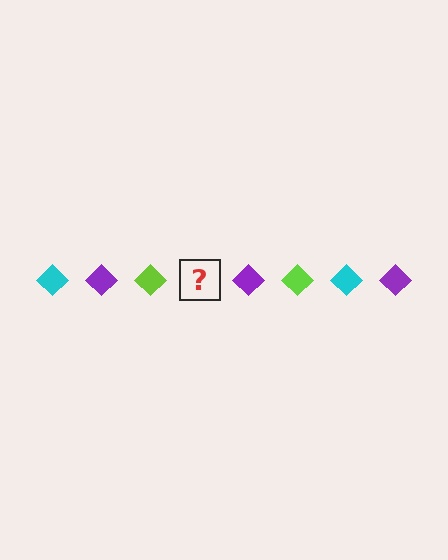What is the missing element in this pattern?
The missing element is a cyan diamond.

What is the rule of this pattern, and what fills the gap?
The rule is that the pattern cycles through cyan, purple, lime diamonds. The gap should be filled with a cyan diamond.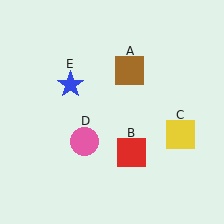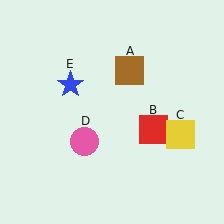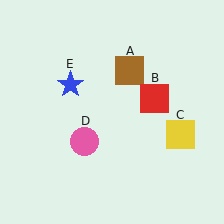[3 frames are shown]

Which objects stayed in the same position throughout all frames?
Brown square (object A) and yellow square (object C) and pink circle (object D) and blue star (object E) remained stationary.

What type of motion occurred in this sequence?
The red square (object B) rotated counterclockwise around the center of the scene.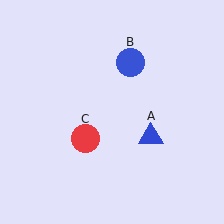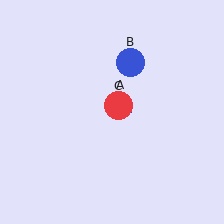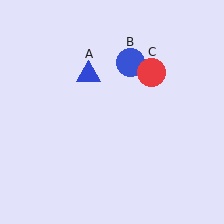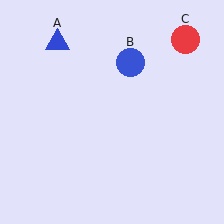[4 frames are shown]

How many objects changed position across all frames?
2 objects changed position: blue triangle (object A), red circle (object C).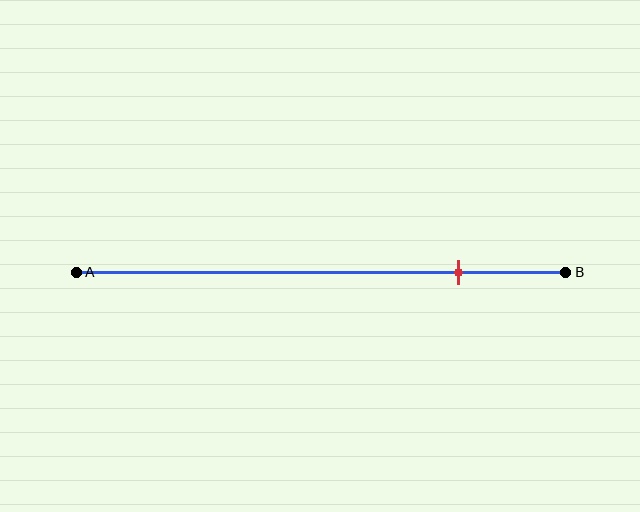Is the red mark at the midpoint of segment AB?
No, the mark is at about 80% from A, not at the 50% midpoint.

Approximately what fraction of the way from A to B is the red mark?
The red mark is approximately 80% of the way from A to B.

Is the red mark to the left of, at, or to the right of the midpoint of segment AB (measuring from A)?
The red mark is to the right of the midpoint of segment AB.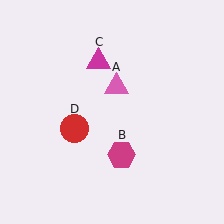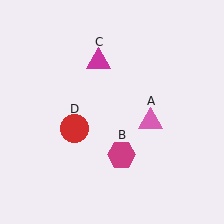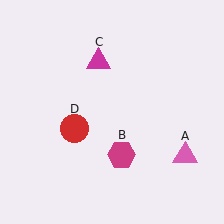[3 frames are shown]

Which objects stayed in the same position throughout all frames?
Magenta hexagon (object B) and magenta triangle (object C) and red circle (object D) remained stationary.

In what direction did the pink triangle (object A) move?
The pink triangle (object A) moved down and to the right.